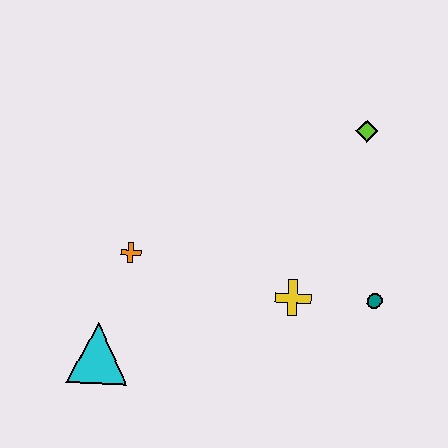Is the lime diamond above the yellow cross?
Yes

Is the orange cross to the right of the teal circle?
No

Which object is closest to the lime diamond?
The teal circle is closest to the lime diamond.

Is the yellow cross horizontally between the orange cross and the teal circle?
Yes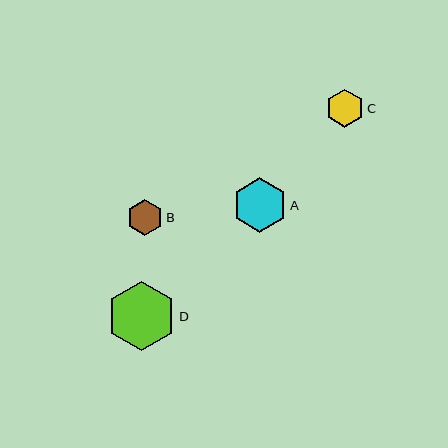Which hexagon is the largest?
Hexagon D is the largest with a size of approximately 69 pixels.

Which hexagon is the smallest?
Hexagon B is the smallest with a size of approximately 35 pixels.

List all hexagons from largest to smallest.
From largest to smallest: D, A, C, B.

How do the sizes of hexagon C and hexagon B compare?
Hexagon C and hexagon B are approximately the same size.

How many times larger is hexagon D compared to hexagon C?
Hexagon D is approximately 1.8 times the size of hexagon C.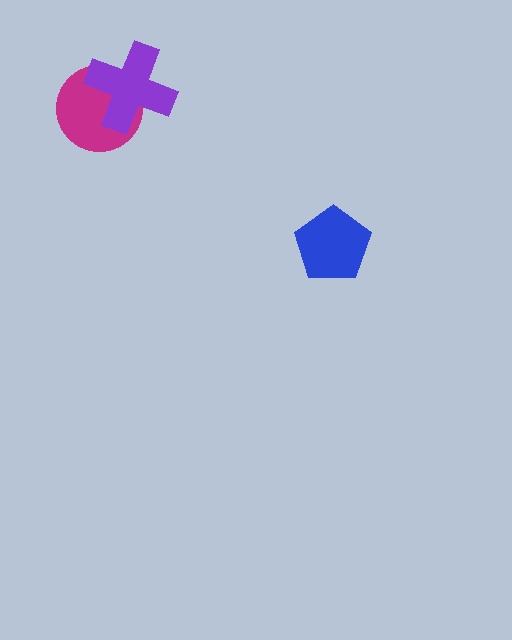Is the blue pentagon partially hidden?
No, no other shape covers it.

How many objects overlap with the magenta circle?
1 object overlaps with the magenta circle.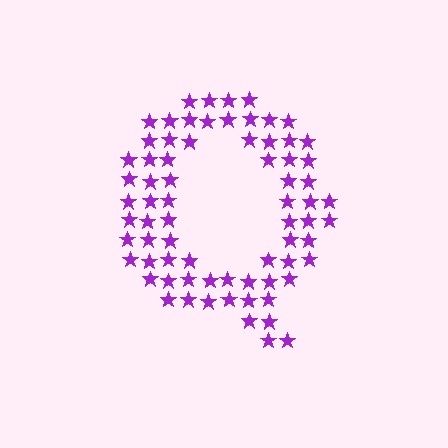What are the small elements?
The small elements are stars.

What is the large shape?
The large shape is the letter Q.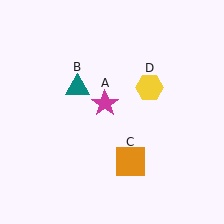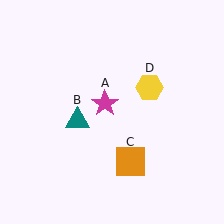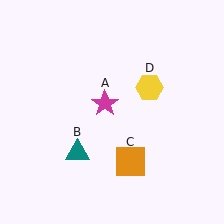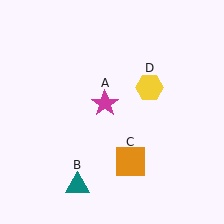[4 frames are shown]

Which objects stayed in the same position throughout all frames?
Magenta star (object A) and orange square (object C) and yellow hexagon (object D) remained stationary.